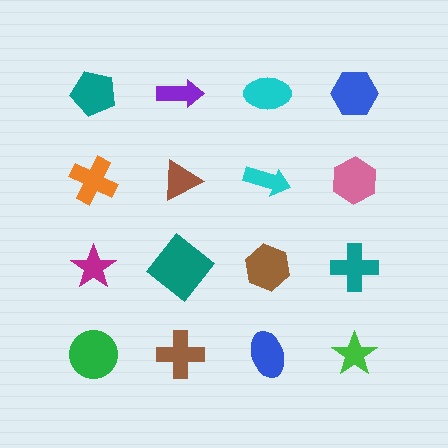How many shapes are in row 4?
4 shapes.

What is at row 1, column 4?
A blue hexagon.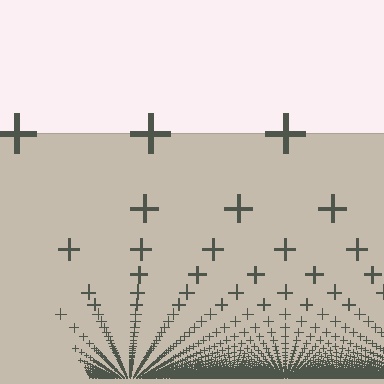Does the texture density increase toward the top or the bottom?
Density increases toward the bottom.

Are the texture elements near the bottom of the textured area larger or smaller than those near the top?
Smaller. The gradient is inverted — elements near the bottom are smaller and denser.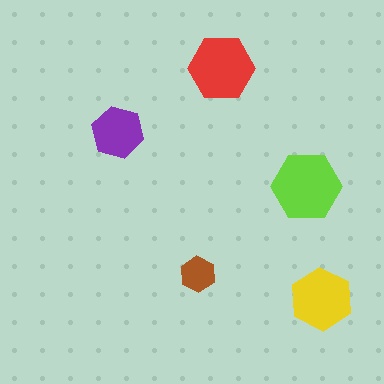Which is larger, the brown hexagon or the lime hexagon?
The lime one.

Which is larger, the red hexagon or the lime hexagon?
The lime one.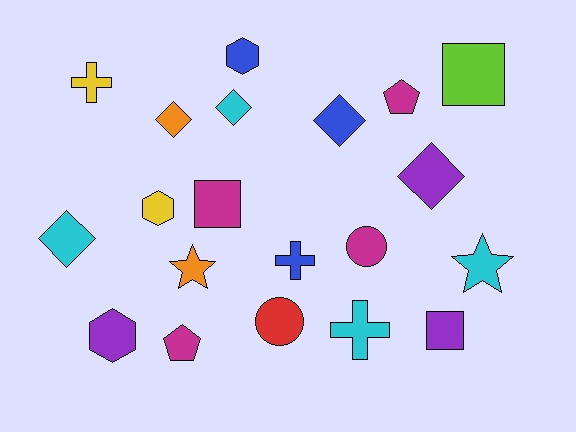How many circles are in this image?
There are 2 circles.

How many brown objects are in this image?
There are no brown objects.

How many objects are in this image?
There are 20 objects.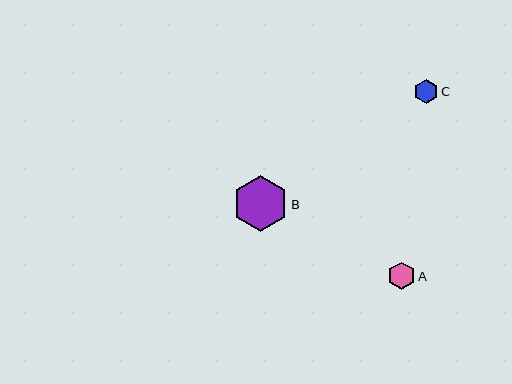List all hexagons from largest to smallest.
From largest to smallest: B, A, C.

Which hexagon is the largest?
Hexagon B is the largest with a size of approximately 56 pixels.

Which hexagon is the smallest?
Hexagon C is the smallest with a size of approximately 25 pixels.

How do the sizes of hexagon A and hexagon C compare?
Hexagon A and hexagon C are approximately the same size.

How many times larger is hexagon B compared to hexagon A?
Hexagon B is approximately 2.0 times the size of hexagon A.